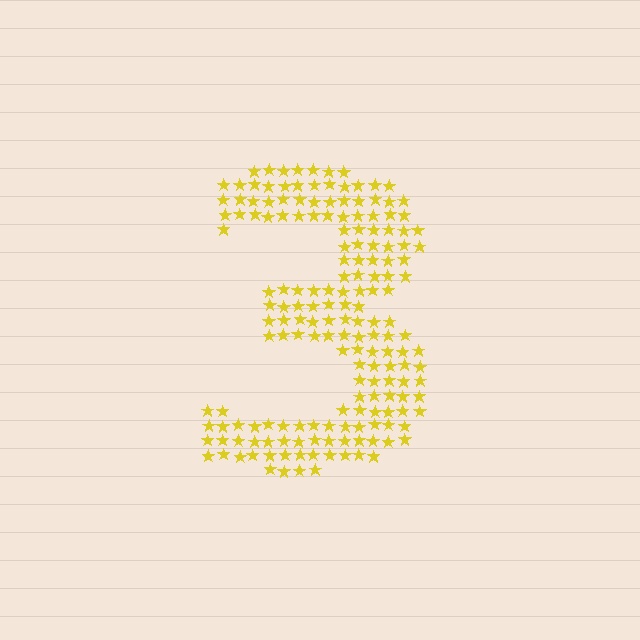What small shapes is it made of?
It is made of small stars.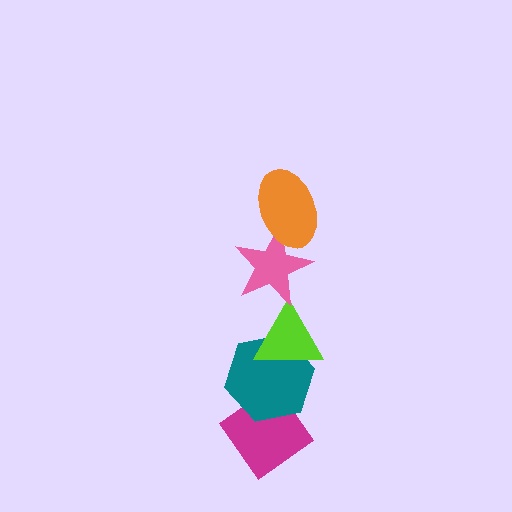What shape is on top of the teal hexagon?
The lime triangle is on top of the teal hexagon.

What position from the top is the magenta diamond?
The magenta diamond is 5th from the top.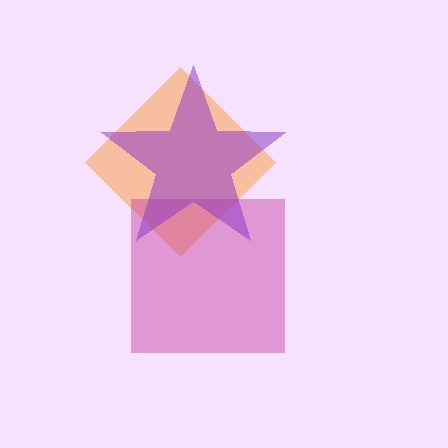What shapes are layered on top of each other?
The layered shapes are: an orange diamond, a magenta square, a purple star.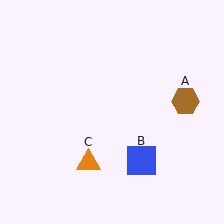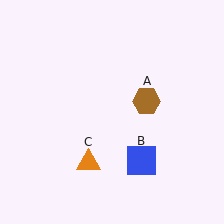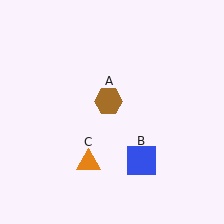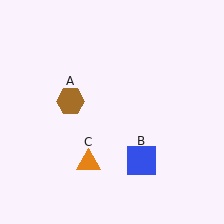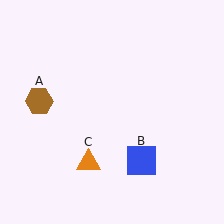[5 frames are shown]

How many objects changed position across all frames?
1 object changed position: brown hexagon (object A).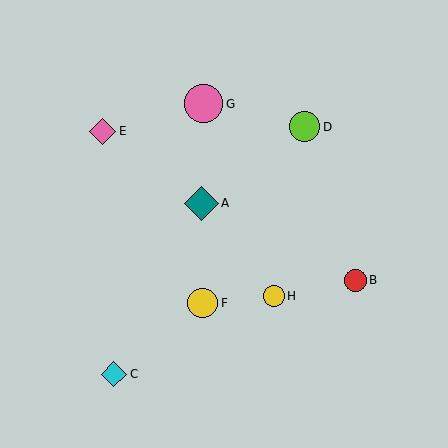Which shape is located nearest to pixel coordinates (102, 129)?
The pink diamond (labeled E) at (102, 131) is nearest to that location.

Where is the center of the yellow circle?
The center of the yellow circle is at (274, 296).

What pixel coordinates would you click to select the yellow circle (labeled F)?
Click at (203, 303) to select the yellow circle F.